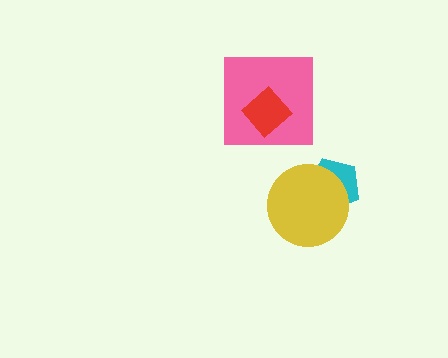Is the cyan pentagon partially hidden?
Yes, it is partially covered by another shape.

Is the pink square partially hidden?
Yes, it is partially covered by another shape.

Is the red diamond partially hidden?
No, no other shape covers it.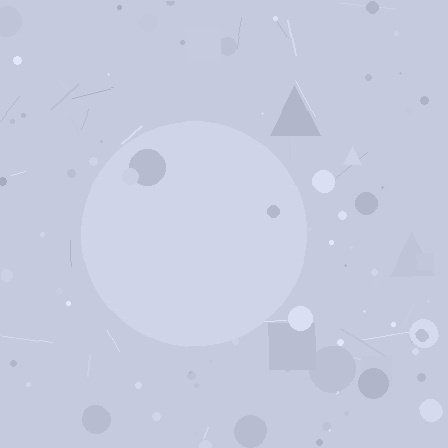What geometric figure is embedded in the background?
A circle is embedded in the background.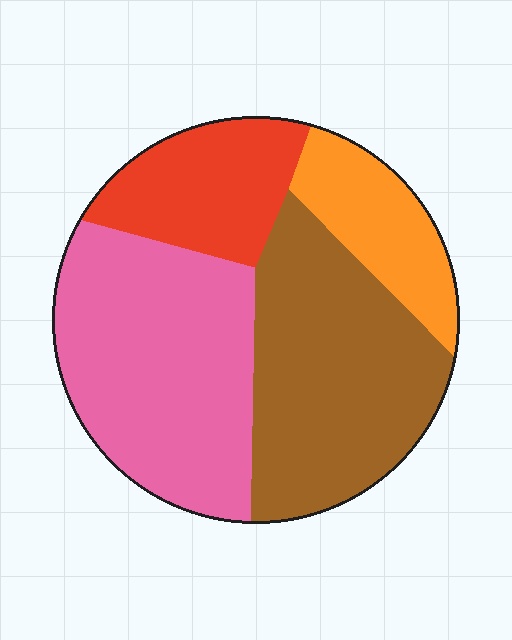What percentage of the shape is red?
Red covers around 15% of the shape.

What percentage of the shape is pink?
Pink takes up about three eighths (3/8) of the shape.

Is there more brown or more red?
Brown.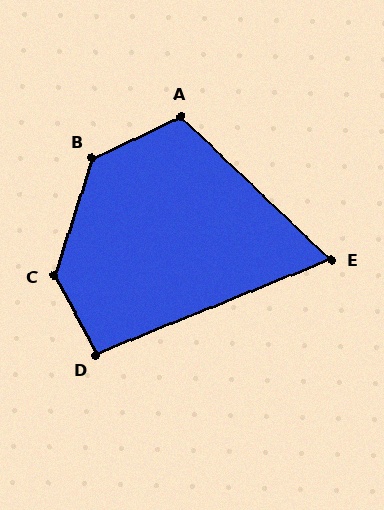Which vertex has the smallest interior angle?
E, at approximately 66 degrees.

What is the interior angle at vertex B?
Approximately 133 degrees (obtuse).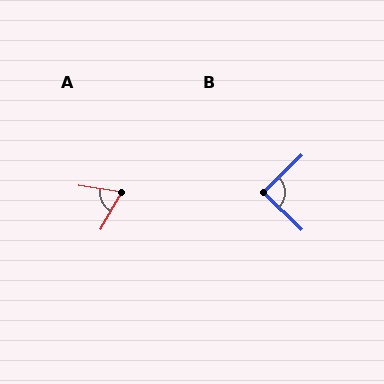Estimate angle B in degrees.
Approximately 89 degrees.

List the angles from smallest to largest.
A (68°), B (89°).